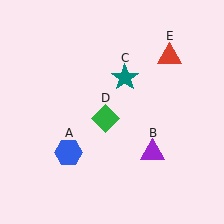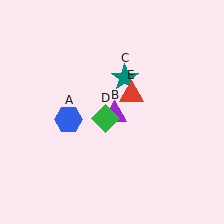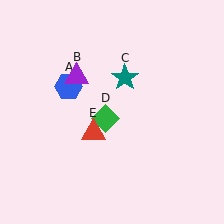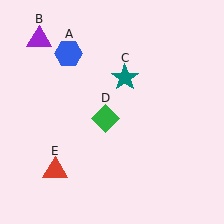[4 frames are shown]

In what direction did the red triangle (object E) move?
The red triangle (object E) moved down and to the left.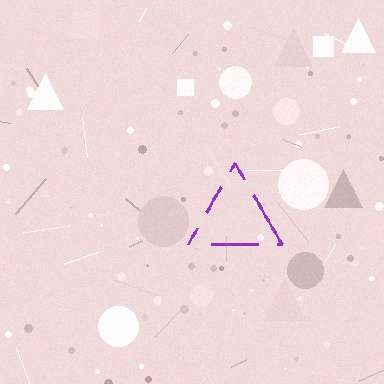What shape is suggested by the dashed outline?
The dashed outline suggests a triangle.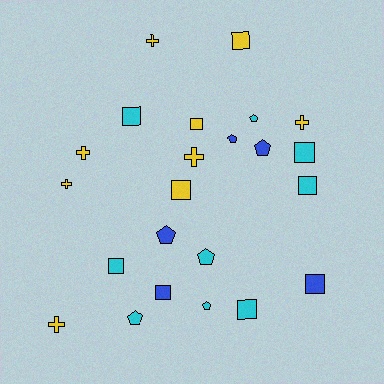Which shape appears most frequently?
Square, with 10 objects.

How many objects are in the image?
There are 23 objects.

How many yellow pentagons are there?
There are no yellow pentagons.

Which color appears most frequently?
Cyan, with 9 objects.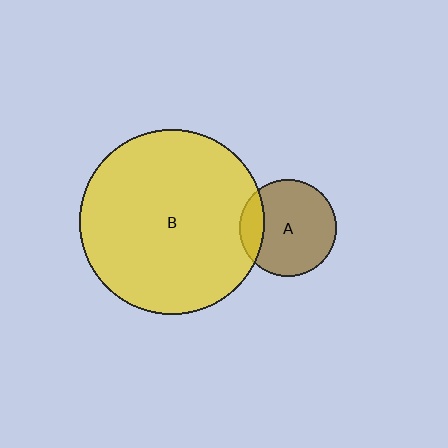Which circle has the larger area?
Circle B (yellow).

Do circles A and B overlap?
Yes.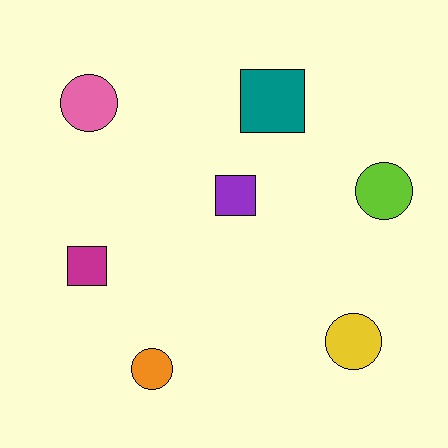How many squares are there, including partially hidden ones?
There are 3 squares.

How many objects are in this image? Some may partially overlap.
There are 7 objects.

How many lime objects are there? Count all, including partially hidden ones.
There is 1 lime object.